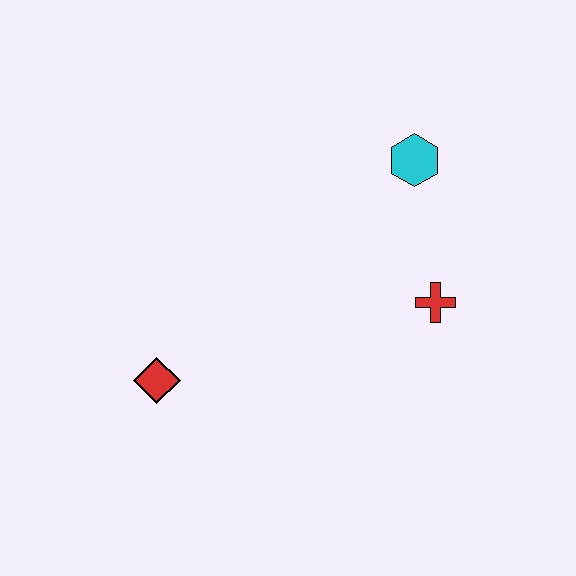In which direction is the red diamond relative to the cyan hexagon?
The red diamond is to the left of the cyan hexagon.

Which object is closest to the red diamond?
The red cross is closest to the red diamond.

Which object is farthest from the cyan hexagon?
The red diamond is farthest from the cyan hexagon.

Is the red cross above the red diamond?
Yes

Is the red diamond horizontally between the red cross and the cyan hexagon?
No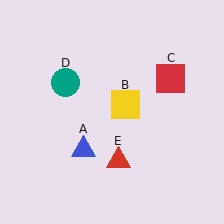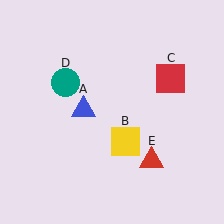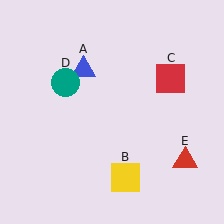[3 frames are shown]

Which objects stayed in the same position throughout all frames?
Red square (object C) and teal circle (object D) remained stationary.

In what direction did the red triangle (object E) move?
The red triangle (object E) moved right.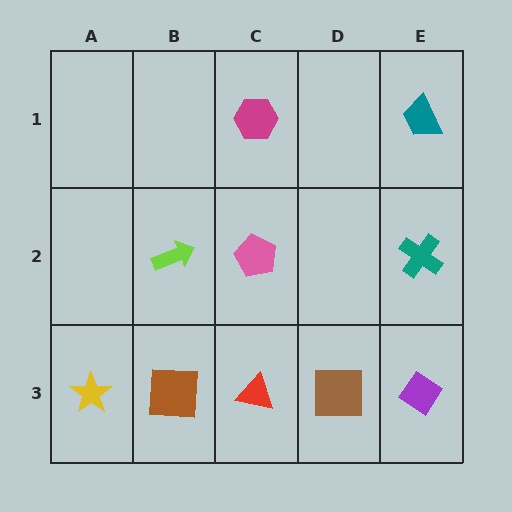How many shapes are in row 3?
5 shapes.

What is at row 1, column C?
A magenta hexagon.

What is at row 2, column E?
A teal cross.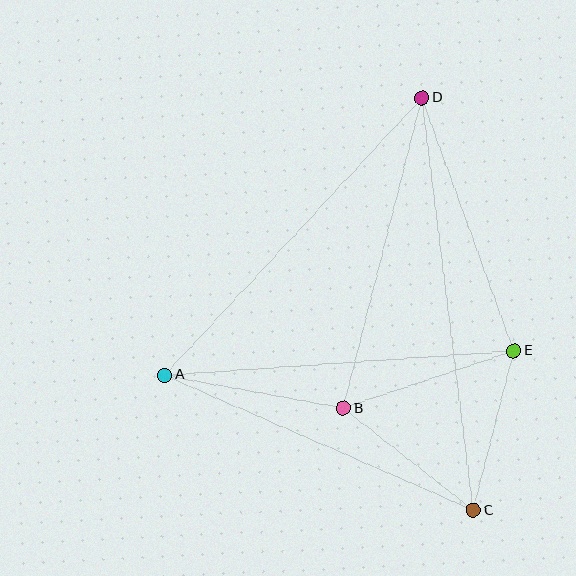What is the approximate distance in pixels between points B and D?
The distance between B and D is approximately 320 pixels.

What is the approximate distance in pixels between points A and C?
The distance between A and C is approximately 337 pixels.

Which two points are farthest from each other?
Points C and D are farthest from each other.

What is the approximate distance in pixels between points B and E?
The distance between B and E is approximately 180 pixels.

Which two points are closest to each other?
Points C and E are closest to each other.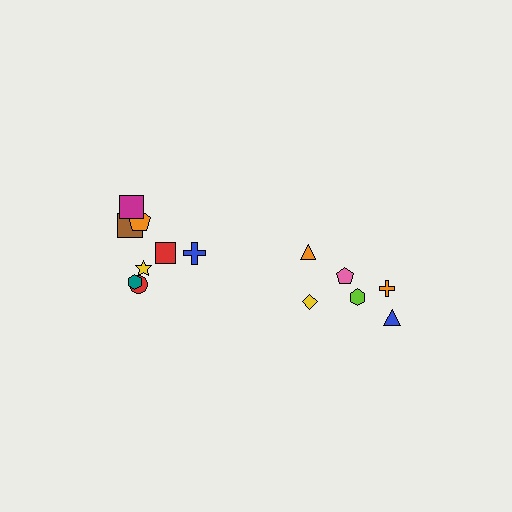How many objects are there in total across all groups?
There are 14 objects.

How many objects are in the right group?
There are 6 objects.